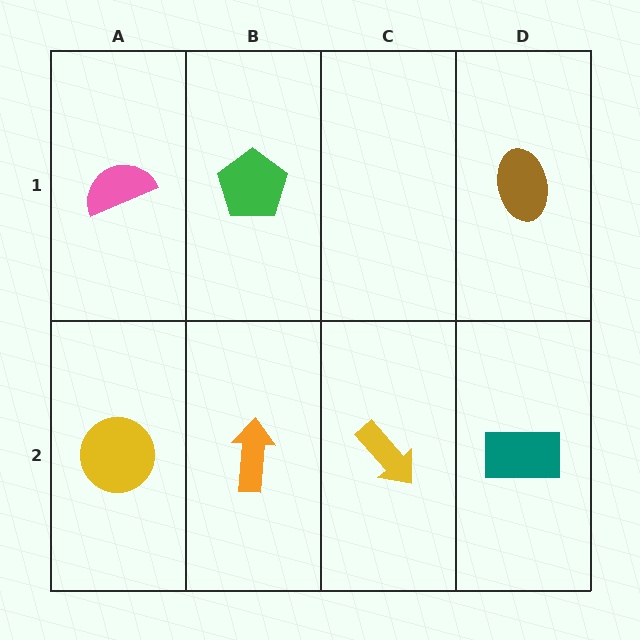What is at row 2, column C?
A yellow arrow.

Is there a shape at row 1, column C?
No, that cell is empty.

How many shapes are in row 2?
4 shapes.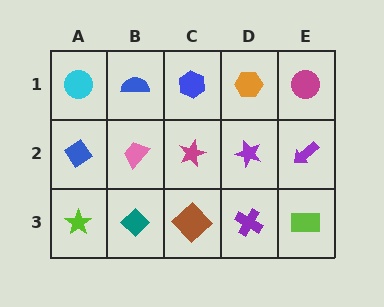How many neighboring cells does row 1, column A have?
2.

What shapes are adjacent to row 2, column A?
A cyan circle (row 1, column A), a lime star (row 3, column A), a pink trapezoid (row 2, column B).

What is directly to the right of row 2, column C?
A purple star.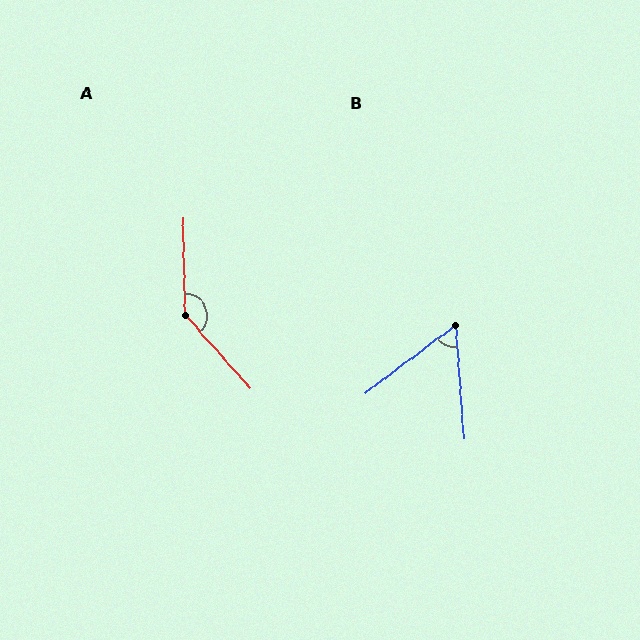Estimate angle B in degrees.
Approximately 57 degrees.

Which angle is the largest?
A, at approximately 140 degrees.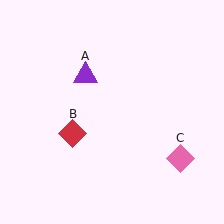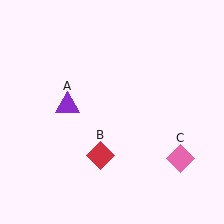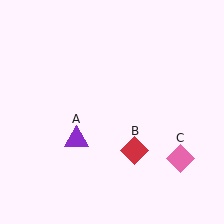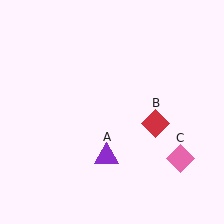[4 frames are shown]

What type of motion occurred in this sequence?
The purple triangle (object A), red diamond (object B) rotated counterclockwise around the center of the scene.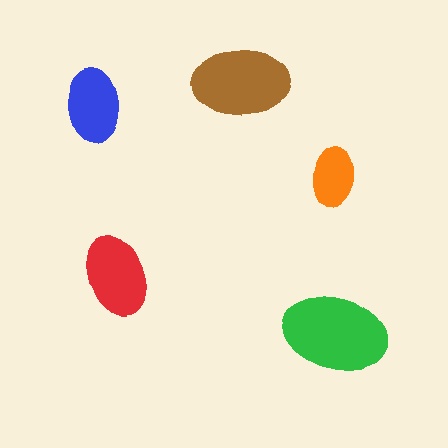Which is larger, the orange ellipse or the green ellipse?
The green one.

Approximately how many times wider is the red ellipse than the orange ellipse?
About 1.5 times wider.